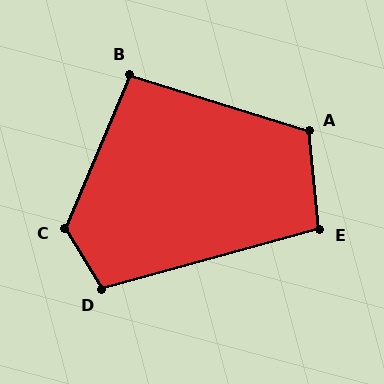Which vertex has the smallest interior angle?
B, at approximately 96 degrees.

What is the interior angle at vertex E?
Approximately 100 degrees (obtuse).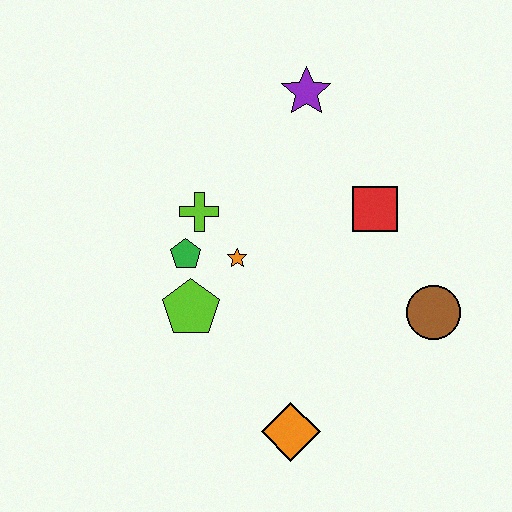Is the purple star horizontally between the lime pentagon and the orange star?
No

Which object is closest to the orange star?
The green pentagon is closest to the orange star.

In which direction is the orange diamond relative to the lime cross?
The orange diamond is below the lime cross.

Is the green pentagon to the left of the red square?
Yes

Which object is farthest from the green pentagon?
The brown circle is farthest from the green pentagon.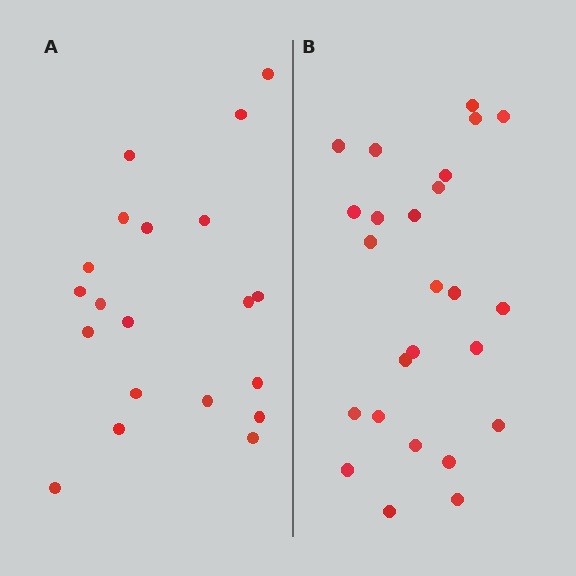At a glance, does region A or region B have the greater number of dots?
Region B (the right region) has more dots.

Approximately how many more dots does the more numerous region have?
Region B has about 5 more dots than region A.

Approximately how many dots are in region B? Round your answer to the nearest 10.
About 20 dots. (The exact count is 25, which rounds to 20.)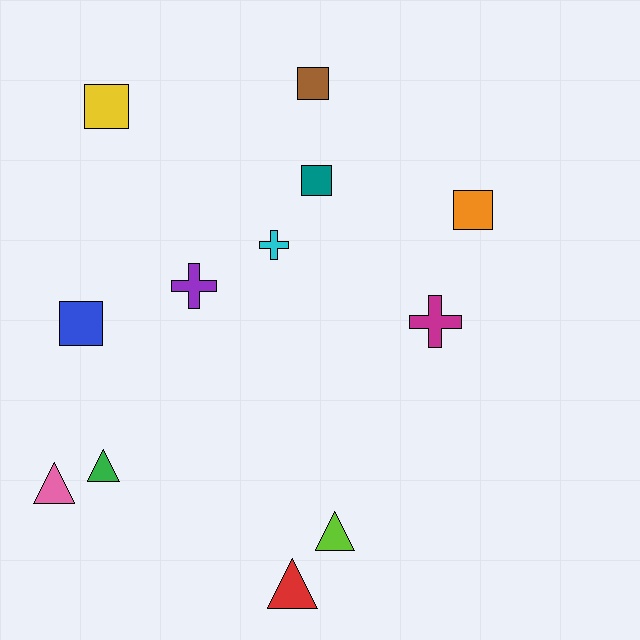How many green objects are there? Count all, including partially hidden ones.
There is 1 green object.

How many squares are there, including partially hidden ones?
There are 5 squares.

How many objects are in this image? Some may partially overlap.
There are 12 objects.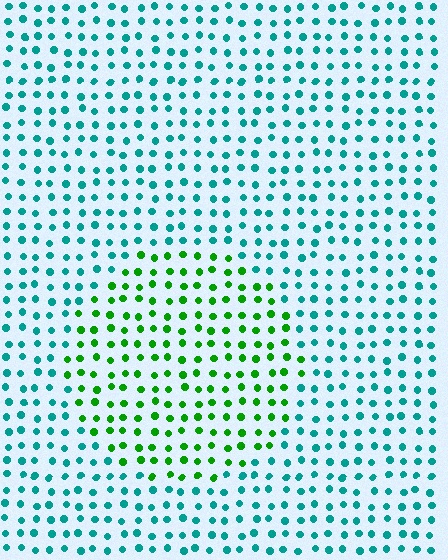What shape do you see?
I see a circle.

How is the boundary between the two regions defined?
The boundary is defined purely by a slight shift in hue (about 55 degrees). Spacing, size, and orientation are identical on both sides.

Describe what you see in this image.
The image is filled with small teal elements in a uniform arrangement. A circle-shaped region is visible where the elements are tinted to a slightly different hue, forming a subtle color boundary.